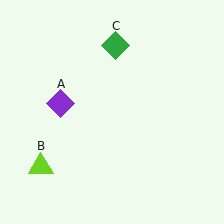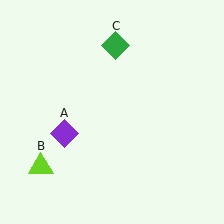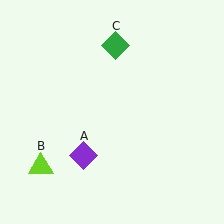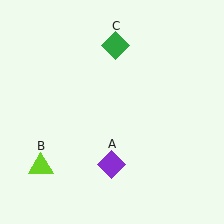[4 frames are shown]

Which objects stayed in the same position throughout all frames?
Lime triangle (object B) and green diamond (object C) remained stationary.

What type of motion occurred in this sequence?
The purple diamond (object A) rotated counterclockwise around the center of the scene.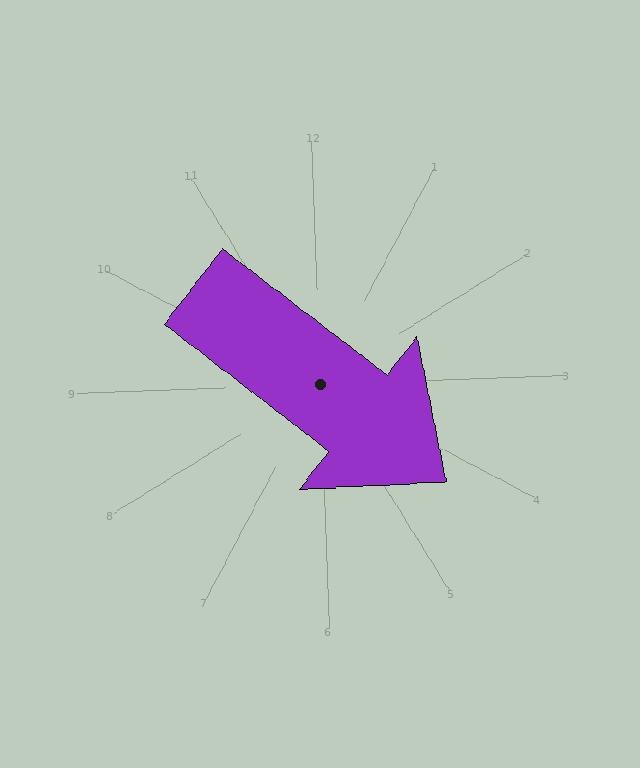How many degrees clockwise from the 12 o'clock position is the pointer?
Approximately 130 degrees.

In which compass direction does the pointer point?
Southeast.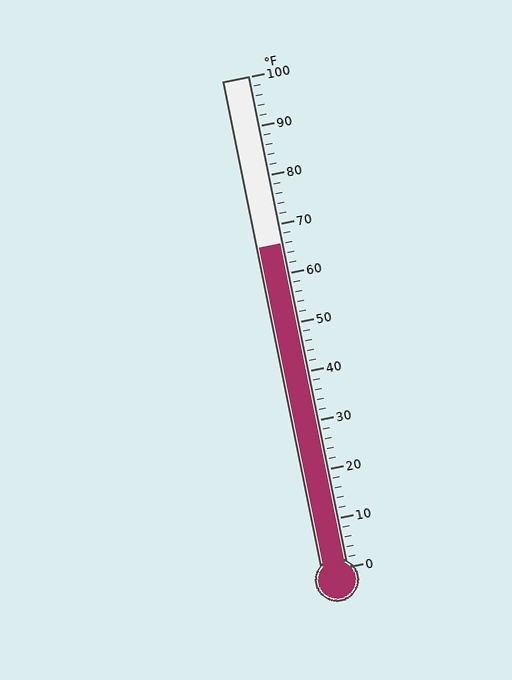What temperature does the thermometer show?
The thermometer shows approximately 66°F.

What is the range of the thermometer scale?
The thermometer scale ranges from 0°F to 100°F.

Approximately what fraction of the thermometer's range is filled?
The thermometer is filled to approximately 65% of its range.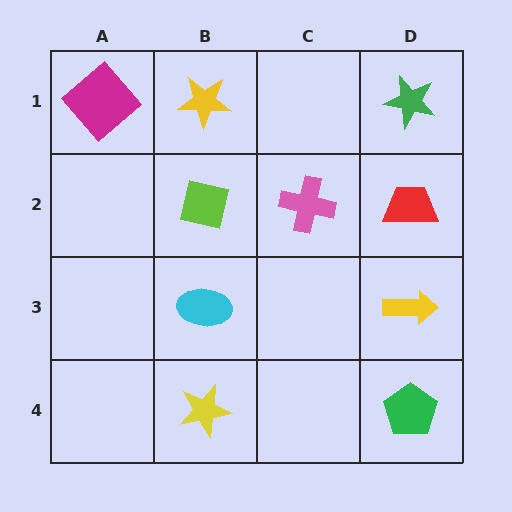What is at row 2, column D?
A red trapezoid.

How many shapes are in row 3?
2 shapes.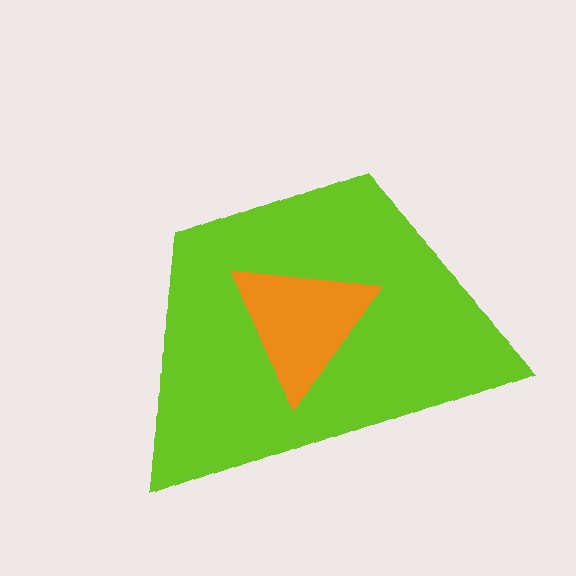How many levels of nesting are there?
2.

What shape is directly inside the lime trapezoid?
The orange triangle.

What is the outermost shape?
The lime trapezoid.